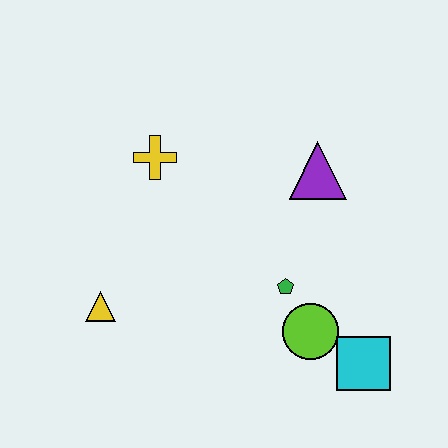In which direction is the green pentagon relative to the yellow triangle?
The green pentagon is to the right of the yellow triangle.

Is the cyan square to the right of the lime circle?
Yes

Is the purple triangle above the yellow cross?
No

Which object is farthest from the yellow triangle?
The cyan square is farthest from the yellow triangle.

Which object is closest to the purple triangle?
The green pentagon is closest to the purple triangle.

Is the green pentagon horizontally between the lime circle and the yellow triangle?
Yes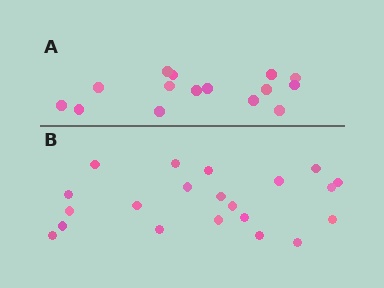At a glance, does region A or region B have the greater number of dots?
Region B (the bottom region) has more dots.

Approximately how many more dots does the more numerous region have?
Region B has about 6 more dots than region A.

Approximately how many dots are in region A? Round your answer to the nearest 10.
About 20 dots. (The exact count is 15, which rounds to 20.)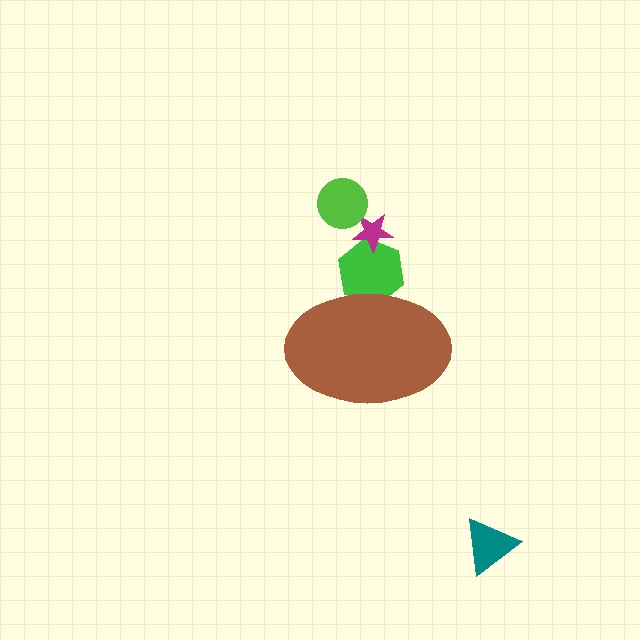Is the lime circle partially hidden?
No, the lime circle is fully visible.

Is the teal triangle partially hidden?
No, the teal triangle is fully visible.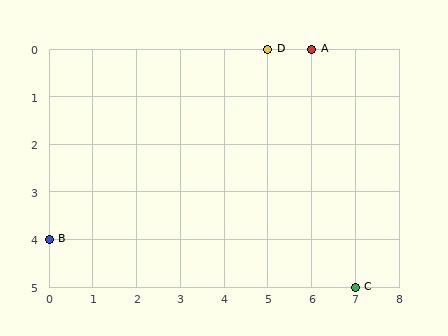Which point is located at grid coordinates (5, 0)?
Point D is at (5, 0).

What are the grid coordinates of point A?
Point A is at grid coordinates (6, 0).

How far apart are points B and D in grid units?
Points B and D are 5 columns and 4 rows apart (about 6.4 grid units diagonally).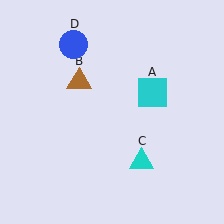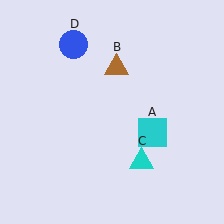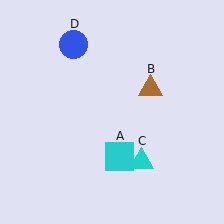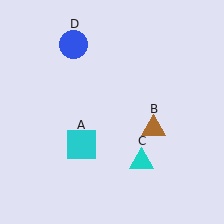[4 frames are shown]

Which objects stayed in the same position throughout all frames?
Cyan triangle (object C) and blue circle (object D) remained stationary.